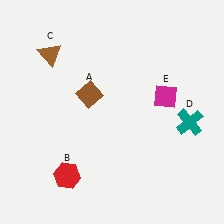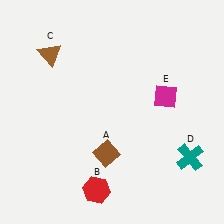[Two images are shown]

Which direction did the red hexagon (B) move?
The red hexagon (B) moved right.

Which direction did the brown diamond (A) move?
The brown diamond (A) moved down.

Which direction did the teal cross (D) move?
The teal cross (D) moved down.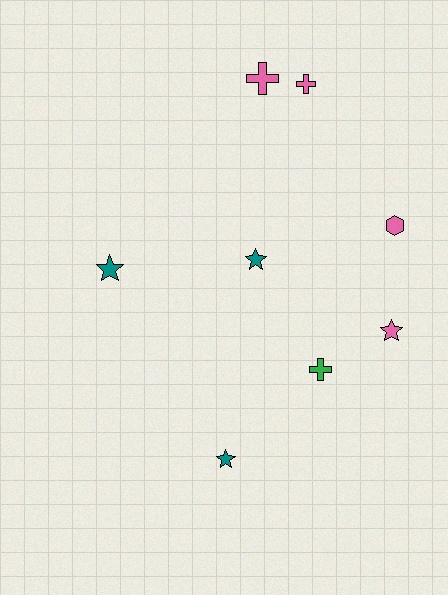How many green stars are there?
There are no green stars.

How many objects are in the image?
There are 8 objects.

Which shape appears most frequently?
Star, with 4 objects.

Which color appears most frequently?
Pink, with 4 objects.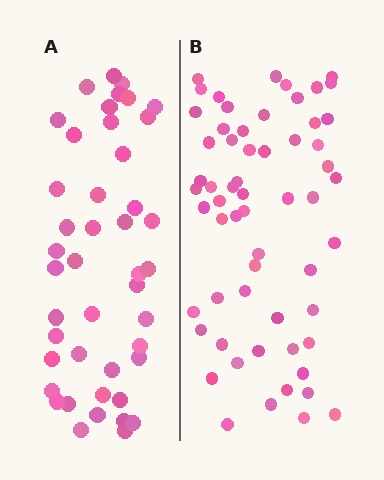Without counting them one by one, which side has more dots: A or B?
Region B (the right region) has more dots.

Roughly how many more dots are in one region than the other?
Region B has approximately 15 more dots than region A.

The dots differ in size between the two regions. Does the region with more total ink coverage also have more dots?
No. Region A has more total ink coverage because its dots are larger, but region B actually contains more individual dots. Total area can be misleading — the number of items is what matters here.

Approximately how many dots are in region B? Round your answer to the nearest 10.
About 60 dots.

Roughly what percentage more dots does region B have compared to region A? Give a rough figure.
About 35% more.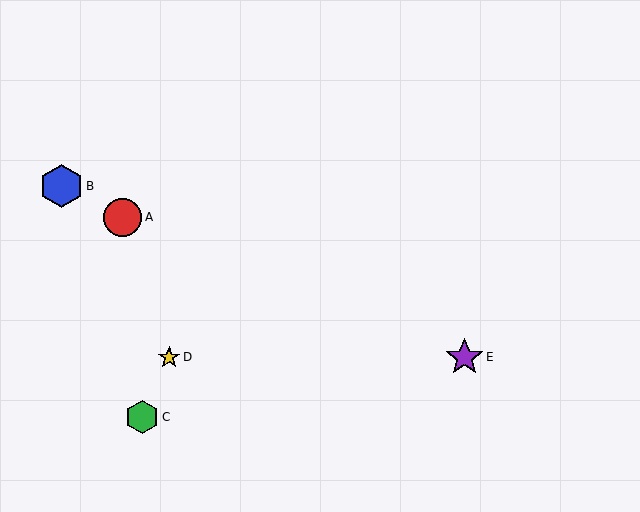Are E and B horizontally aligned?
No, E is at y≈357 and B is at y≈186.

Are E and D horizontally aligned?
Yes, both are at y≈357.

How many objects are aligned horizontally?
2 objects (D, E) are aligned horizontally.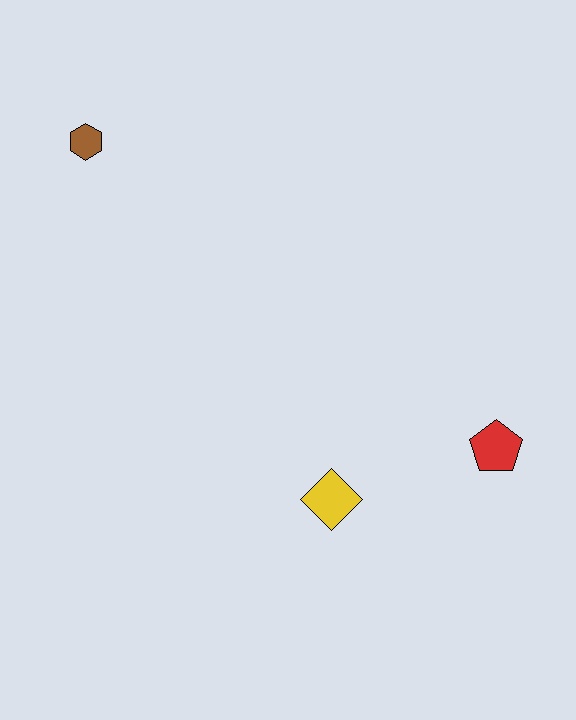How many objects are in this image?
There are 3 objects.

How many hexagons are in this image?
There is 1 hexagon.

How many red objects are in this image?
There is 1 red object.